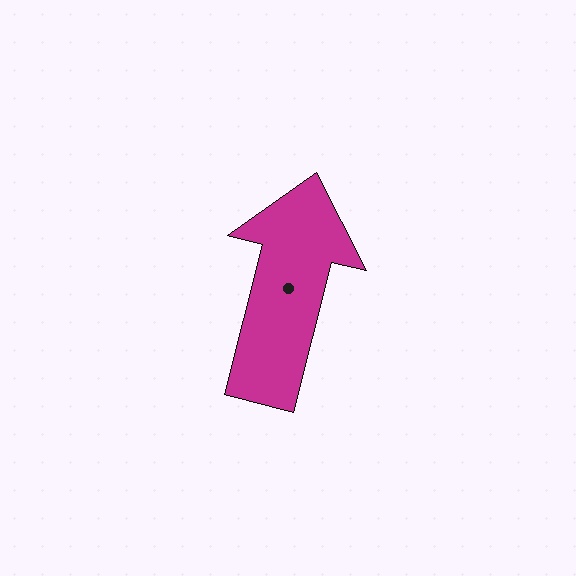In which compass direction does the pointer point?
North.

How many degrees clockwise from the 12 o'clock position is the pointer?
Approximately 14 degrees.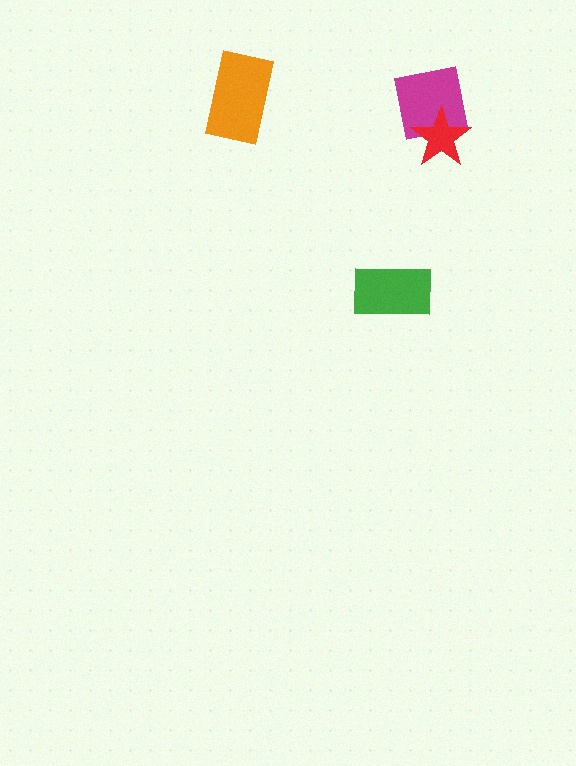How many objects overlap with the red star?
1 object overlaps with the red star.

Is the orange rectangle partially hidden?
No, no other shape covers it.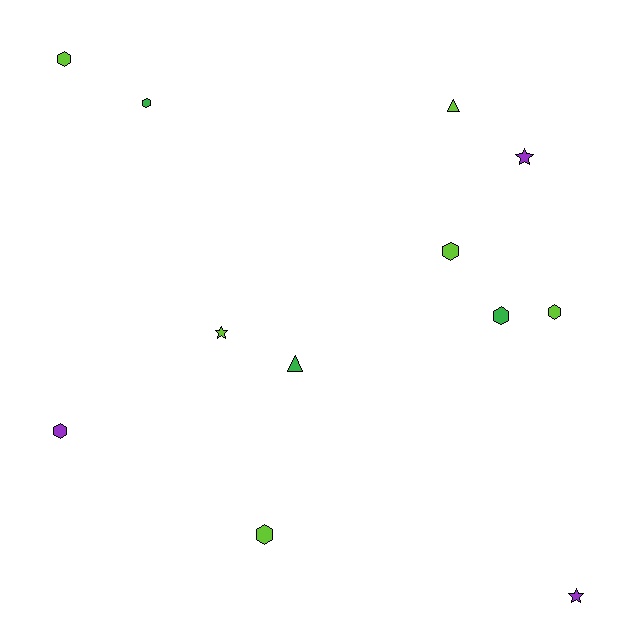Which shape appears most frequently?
Hexagon, with 7 objects.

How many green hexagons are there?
There are 2 green hexagons.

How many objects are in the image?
There are 12 objects.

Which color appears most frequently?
Lime, with 6 objects.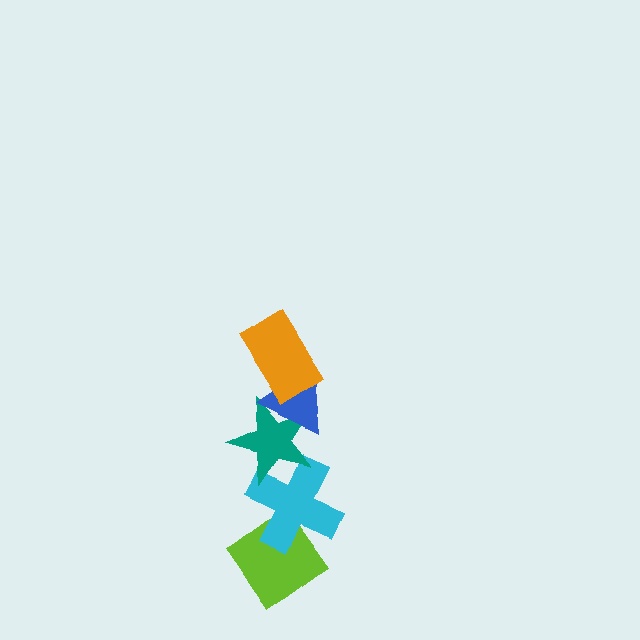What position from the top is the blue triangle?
The blue triangle is 2nd from the top.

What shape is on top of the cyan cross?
The teal star is on top of the cyan cross.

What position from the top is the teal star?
The teal star is 3rd from the top.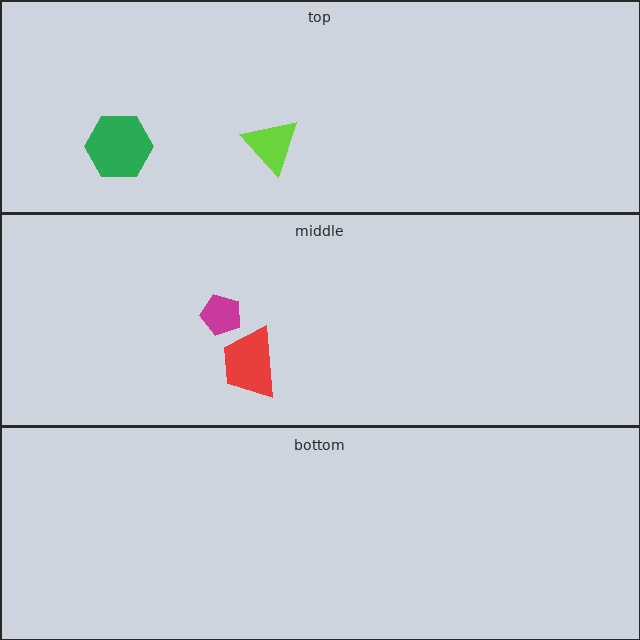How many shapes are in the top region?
2.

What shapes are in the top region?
The lime triangle, the green hexagon.